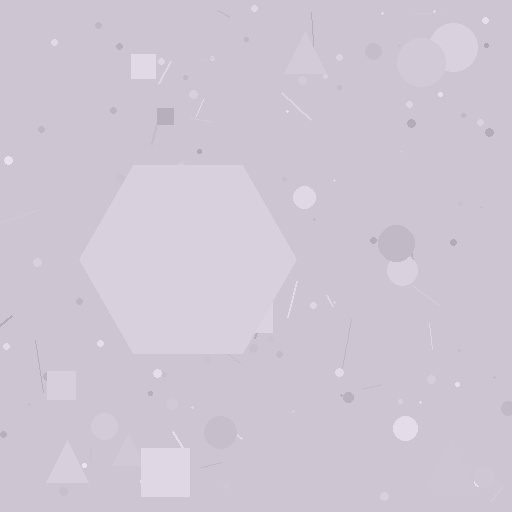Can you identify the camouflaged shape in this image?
The camouflaged shape is a hexagon.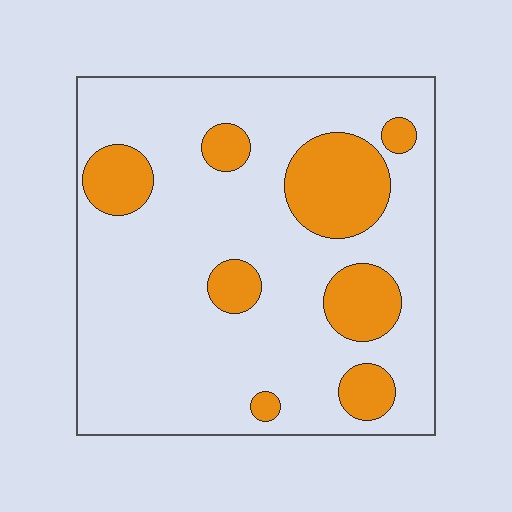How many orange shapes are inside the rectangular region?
8.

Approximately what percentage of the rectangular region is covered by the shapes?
Approximately 20%.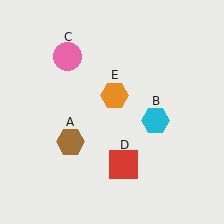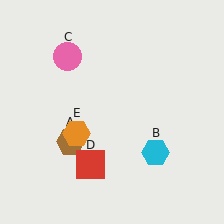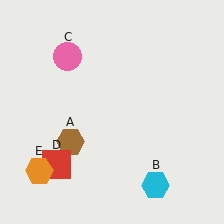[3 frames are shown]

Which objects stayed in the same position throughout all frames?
Brown hexagon (object A) and pink circle (object C) remained stationary.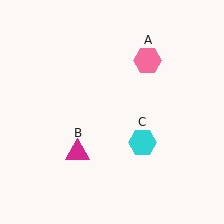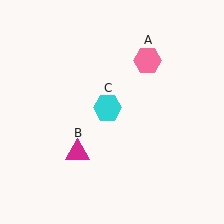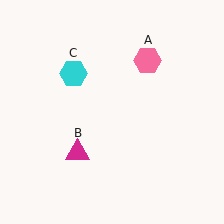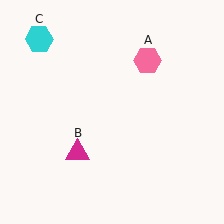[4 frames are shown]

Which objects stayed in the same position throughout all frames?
Pink hexagon (object A) and magenta triangle (object B) remained stationary.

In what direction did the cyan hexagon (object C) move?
The cyan hexagon (object C) moved up and to the left.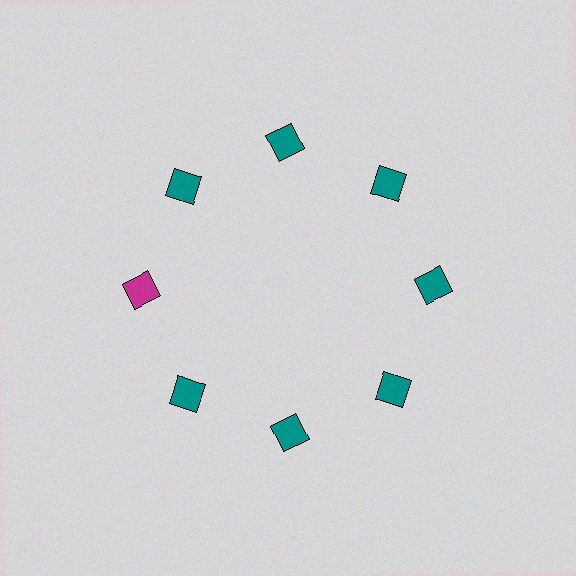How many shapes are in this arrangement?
There are 8 shapes arranged in a ring pattern.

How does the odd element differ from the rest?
It has a different color: magenta instead of teal.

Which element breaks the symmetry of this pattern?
The magenta square at roughly the 9 o'clock position breaks the symmetry. All other shapes are teal squares.